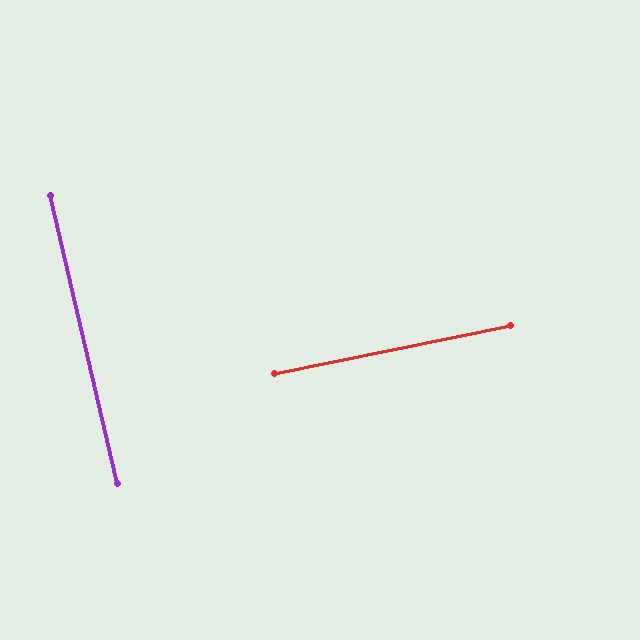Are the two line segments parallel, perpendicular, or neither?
Perpendicular — they meet at approximately 88°.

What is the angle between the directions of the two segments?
Approximately 88 degrees.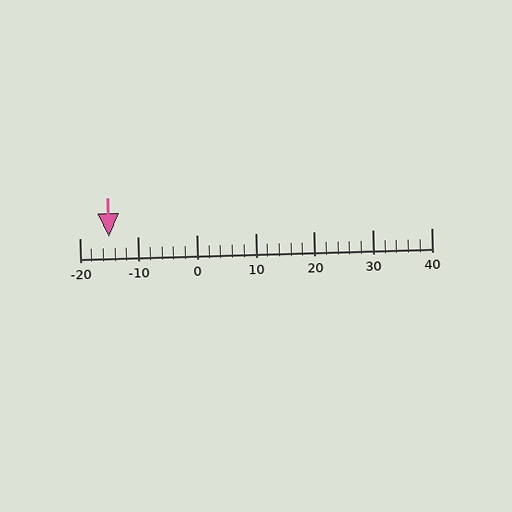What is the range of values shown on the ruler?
The ruler shows values from -20 to 40.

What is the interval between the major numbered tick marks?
The major tick marks are spaced 10 units apart.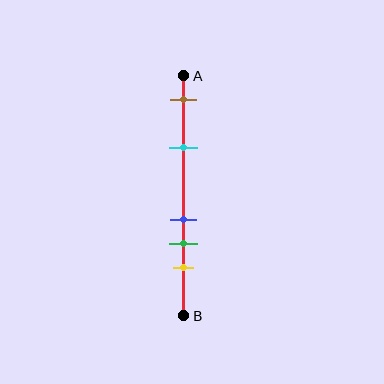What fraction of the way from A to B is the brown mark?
The brown mark is approximately 10% (0.1) of the way from A to B.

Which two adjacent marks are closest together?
The blue and green marks are the closest adjacent pair.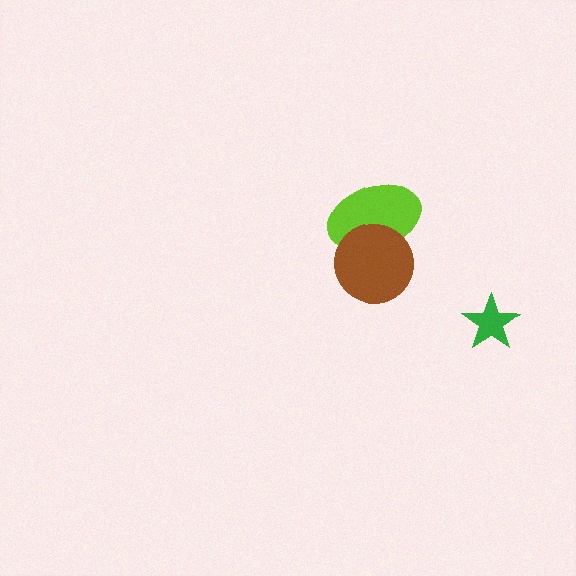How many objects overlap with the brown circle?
1 object overlaps with the brown circle.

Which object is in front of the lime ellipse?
The brown circle is in front of the lime ellipse.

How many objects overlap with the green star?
0 objects overlap with the green star.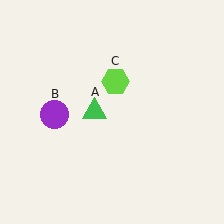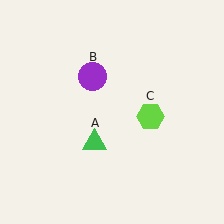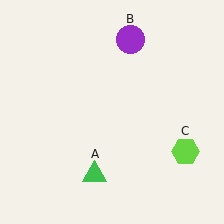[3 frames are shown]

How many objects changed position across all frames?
3 objects changed position: green triangle (object A), purple circle (object B), lime hexagon (object C).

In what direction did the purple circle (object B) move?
The purple circle (object B) moved up and to the right.